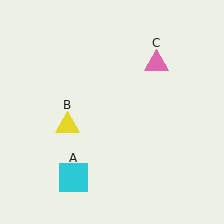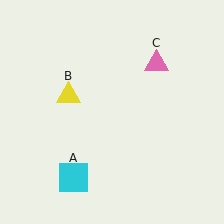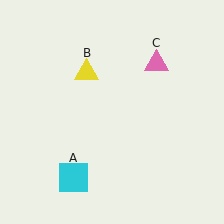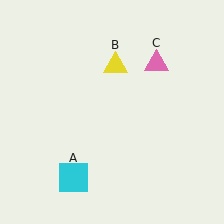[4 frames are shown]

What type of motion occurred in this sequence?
The yellow triangle (object B) rotated clockwise around the center of the scene.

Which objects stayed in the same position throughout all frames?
Cyan square (object A) and pink triangle (object C) remained stationary.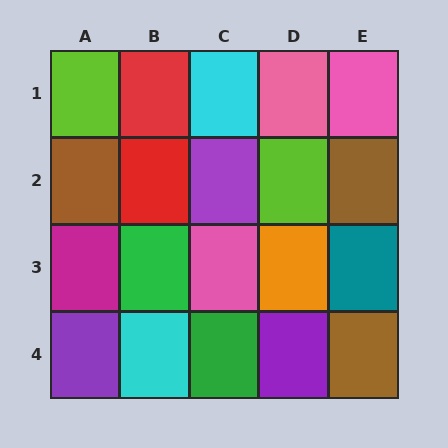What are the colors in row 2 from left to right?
Brown, red, purple, lime, brown.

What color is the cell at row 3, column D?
Orange.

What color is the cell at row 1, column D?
Pink.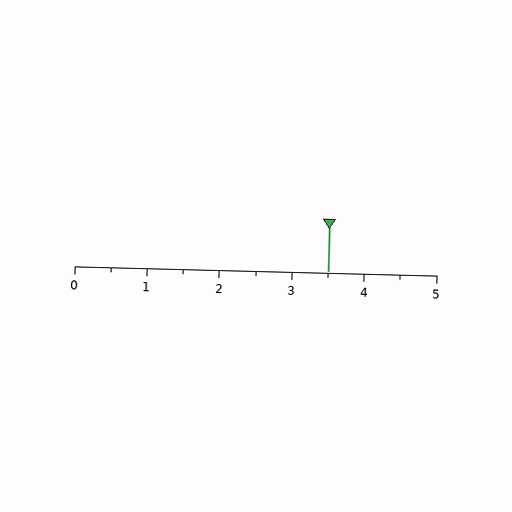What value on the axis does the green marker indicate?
The marker indicates approximately 3.5.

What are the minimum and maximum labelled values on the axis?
The axis runs from 0 to 5.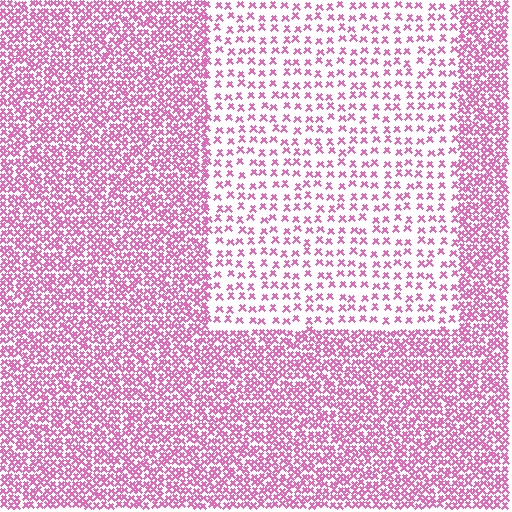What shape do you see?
I see a rectangle.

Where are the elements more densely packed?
The elements are more densely packed outside the rectangle boundary.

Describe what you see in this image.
The image contains small pink elements arranged at two different densities. A rectangle-shaped region is visible where the elements are less densely packed than the surrounding area.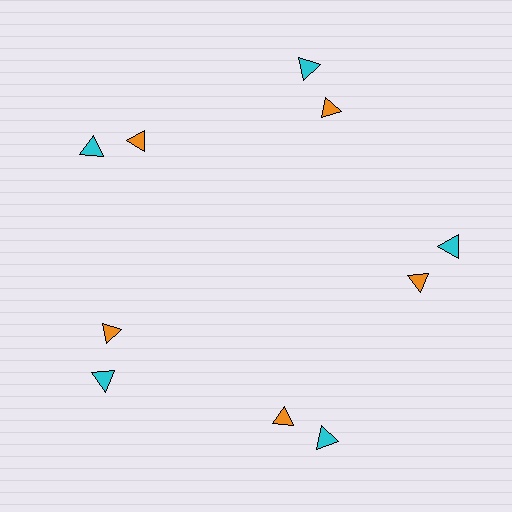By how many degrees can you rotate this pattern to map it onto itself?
The pattern maps onto itself every 72 degrees of rotation.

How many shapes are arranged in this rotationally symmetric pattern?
There are 10 shapes, arranged in 5 groups of 2.